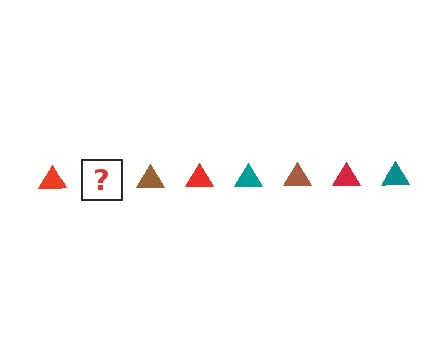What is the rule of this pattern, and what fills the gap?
The rule is that the pattern cycles through red, teal, brown triangles. The gap should be filled with a teal triangle.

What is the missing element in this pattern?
The missing element is a teal triangle.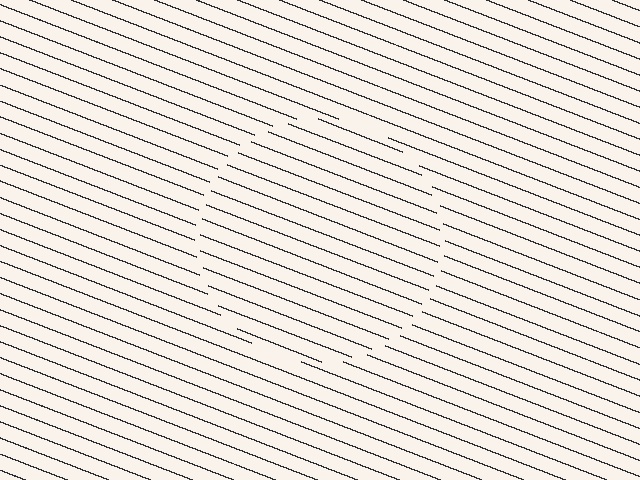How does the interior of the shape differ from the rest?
The interior of the shape contains the same grating, shifted by half a period — the contour is defined by the phase discontinuity where line-ends from the inner and outer gratings abut.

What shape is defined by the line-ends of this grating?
An illusory circle. The interior of the shape contains the same grating, shifted by half a period — the contour is defined by the phase discontinuity where line-ends from the inner and outer gratings abut.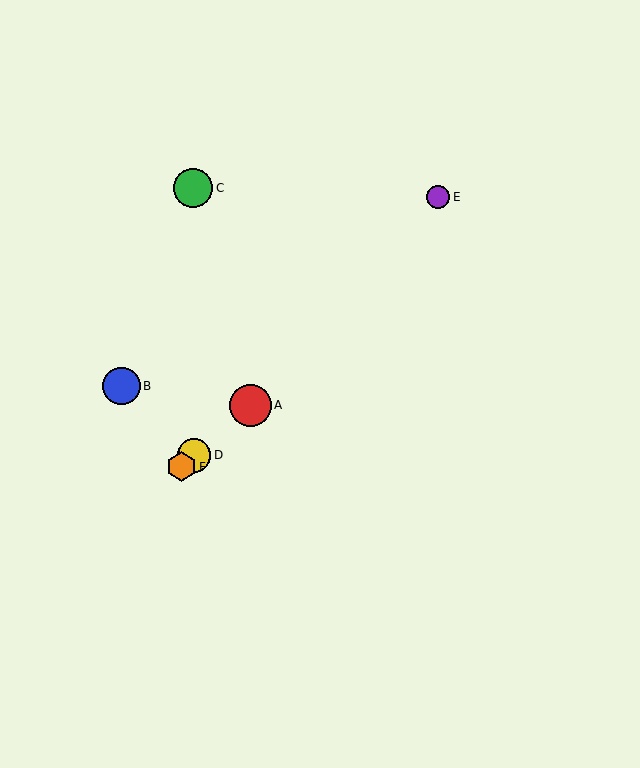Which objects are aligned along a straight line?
Objects A, D, F are aligned along a straight line.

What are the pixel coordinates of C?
Object C is at (193, 188).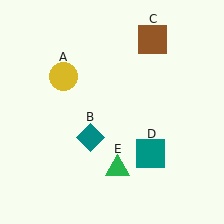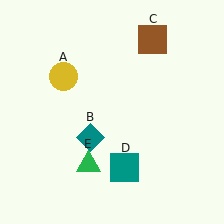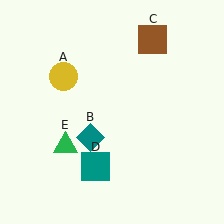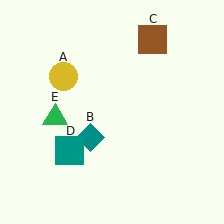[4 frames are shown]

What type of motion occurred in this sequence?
The teal square (object D), green triangle (object E) rotated clockwise around the center of the scene.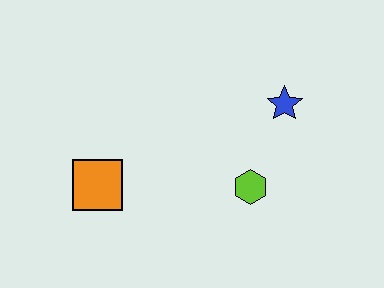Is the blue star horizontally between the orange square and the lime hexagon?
No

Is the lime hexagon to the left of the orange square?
No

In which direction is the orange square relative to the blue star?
The orange square is to the left of the blue star.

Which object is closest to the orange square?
The lime hexagon is closest to the orange square.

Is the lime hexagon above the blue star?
No